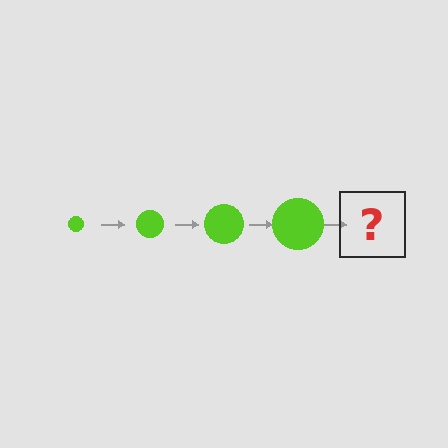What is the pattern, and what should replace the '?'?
The pattern is that the circle gets progressively larger each step. The '?' should be a lime circle, larger than the previous one.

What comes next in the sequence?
The next element should be a lime circle, larger than the previous one.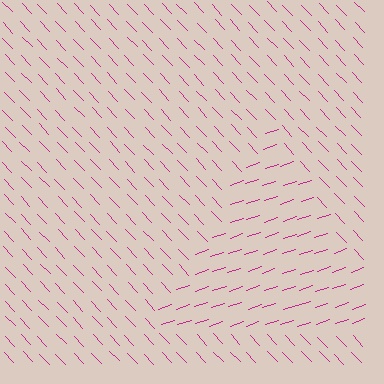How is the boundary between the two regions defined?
The boundary is defined purely by a change in line orientation (approximately 66 degrees difference). All lines are the same color and thickness.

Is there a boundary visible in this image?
Yes, there is a texture boundary formed by a change in line orientation.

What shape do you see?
I see a triangle.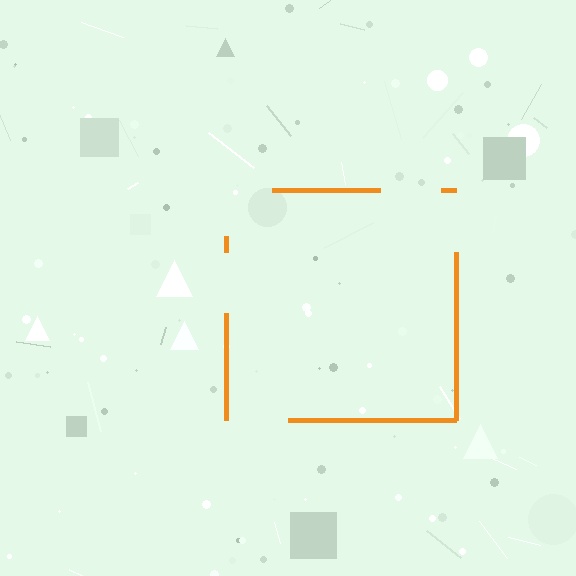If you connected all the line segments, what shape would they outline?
They would outline a square.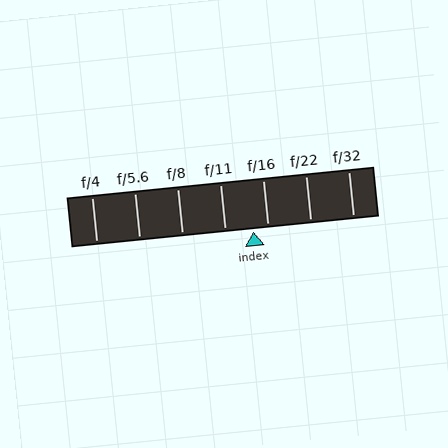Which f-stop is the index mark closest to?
The index mark is closest to f/16.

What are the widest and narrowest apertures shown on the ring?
The widest aperture shown is f/4 and the narrowest is f/32.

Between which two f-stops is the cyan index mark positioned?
The index mark is between f/11 and f/16.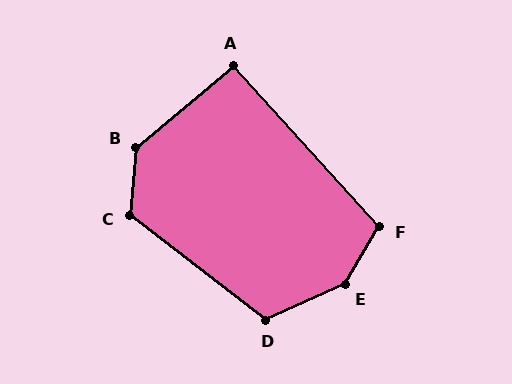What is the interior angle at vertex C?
Approximately 123 degrees (obtuse).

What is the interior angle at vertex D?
Approximately 118 degrees (obtuse).